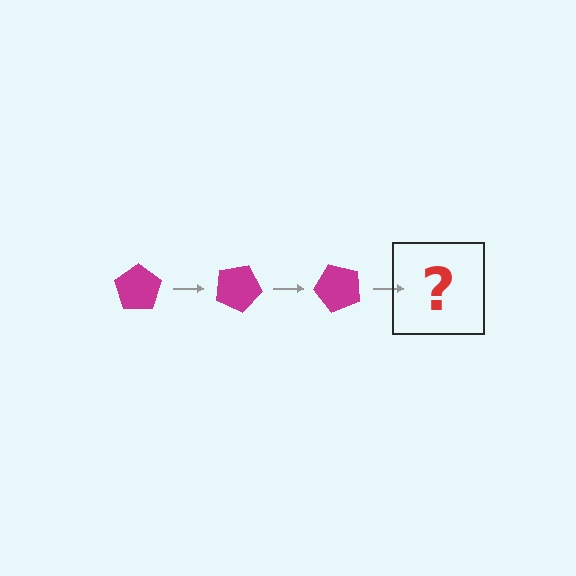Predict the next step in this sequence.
The next step is a magenta pentagon rotated 75 degrees.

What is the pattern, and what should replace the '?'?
The pattern is that the pentagon rotates 25 degrees each step. The '?' should be a magenta pentagon rotated 75 degrees.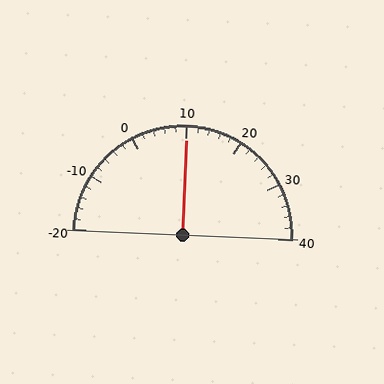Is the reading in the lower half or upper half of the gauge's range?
The reading is in the upper half of the range (-20 to 40).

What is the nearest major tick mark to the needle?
The nearest major tick mark is 10.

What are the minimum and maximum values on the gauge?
The gauge ranges from -20 to 40.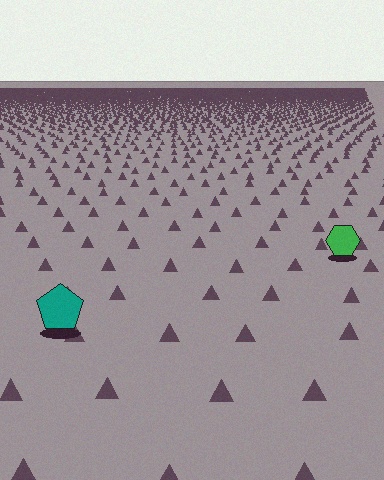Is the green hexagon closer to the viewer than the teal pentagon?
No. The teal pentagon is closer — you can tell from the texture gradient: the ground texture is coarser near it.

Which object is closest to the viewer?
The teal pentagon is closest. The texture marks near it are larger and more spread out.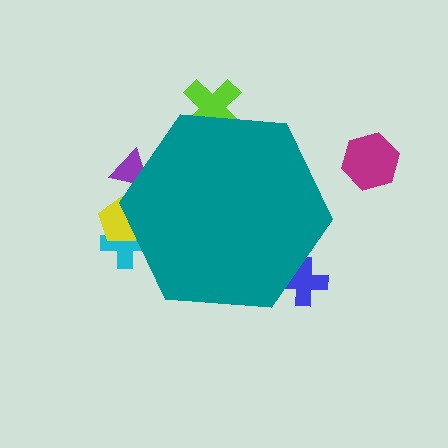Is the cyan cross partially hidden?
Yes, the cyan cross is partially hidden behind the teal hexagon.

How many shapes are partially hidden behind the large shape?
5 shapes are partially hidden.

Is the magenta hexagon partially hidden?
No, the magenta hexagon is fully visible.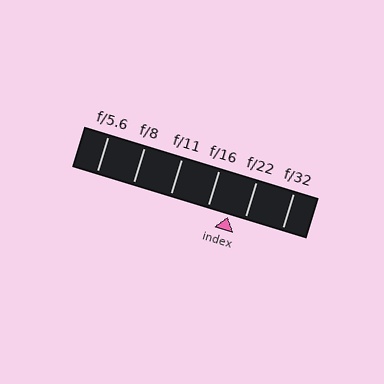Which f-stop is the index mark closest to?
The index mark is closest to f/22.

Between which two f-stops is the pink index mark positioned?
The index mark is between f/16 and f/22.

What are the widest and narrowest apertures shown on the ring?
The widest aperture shown is f/5.6 and the narrowest is f/32.